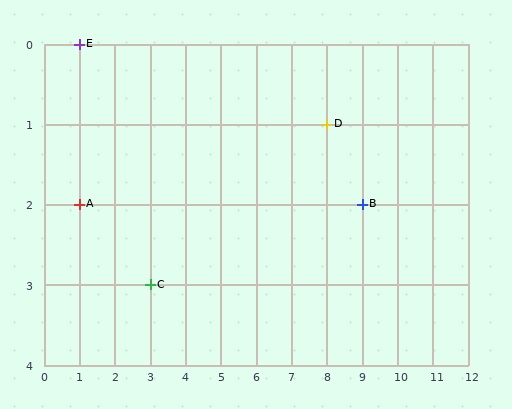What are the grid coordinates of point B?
Point B is at grid coordinates (9, 2).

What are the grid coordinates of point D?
Point D is at grid coordinates (8, 1).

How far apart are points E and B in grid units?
Points E and B are 8 columns and 2 rows apart (about 8.2 grid units diagonally).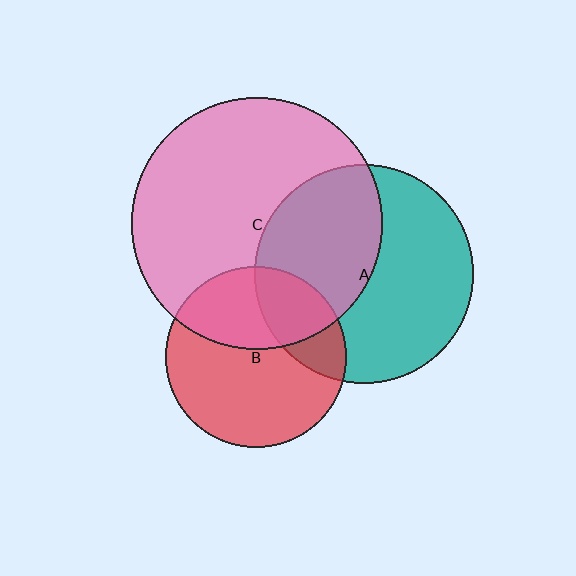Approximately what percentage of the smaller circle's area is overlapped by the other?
Approximately 45%.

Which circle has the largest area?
Circle C (pink).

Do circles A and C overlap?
Yes.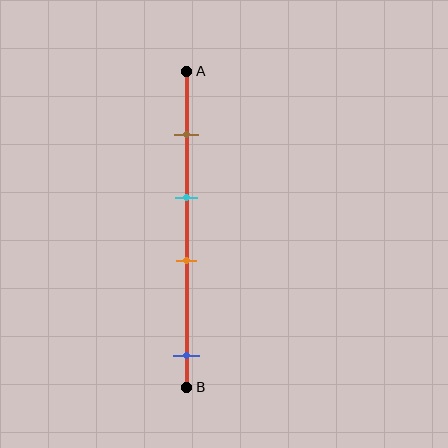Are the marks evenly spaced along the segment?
No, the marks are not evenly spaced.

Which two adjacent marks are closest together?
The cyan and orange marks are the closest adjacent pair.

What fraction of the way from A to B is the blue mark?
The blue mark is approximately 90% (0.9) of the way from A to B.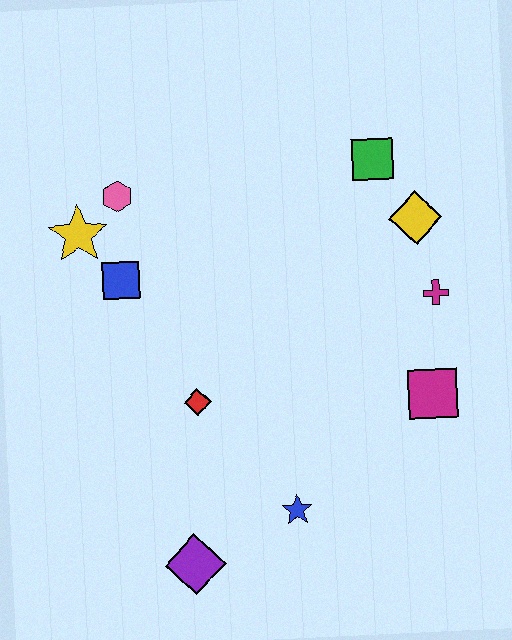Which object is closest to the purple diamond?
The blue star is closest to the purple diamond.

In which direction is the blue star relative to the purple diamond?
The blue star is to the right of the purple diamond.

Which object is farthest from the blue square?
The magenta square is farthest from the blue square.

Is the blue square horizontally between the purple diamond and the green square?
No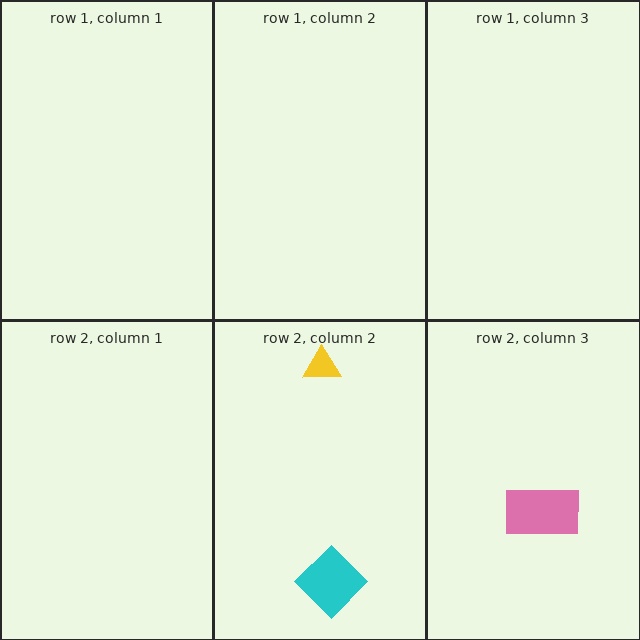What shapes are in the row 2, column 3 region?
The pink rectangle.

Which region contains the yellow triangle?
The row 2, column 2 region.